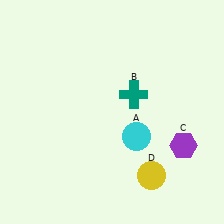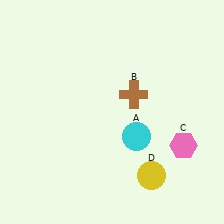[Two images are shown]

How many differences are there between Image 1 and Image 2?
There are 2 differences between the two images.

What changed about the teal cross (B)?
In Image 1, B is teal. In Image 2, it changed to brown.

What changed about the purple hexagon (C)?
In Image 1, C is purple. In Image 2, it changed to pink.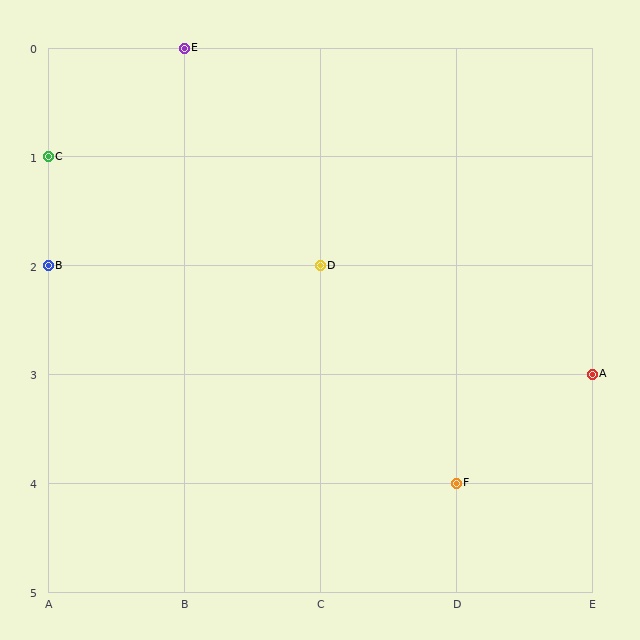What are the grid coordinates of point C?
Point C is at grid coordinates (A, 1).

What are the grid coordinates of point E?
Point E is at grid coordinates (B, 0).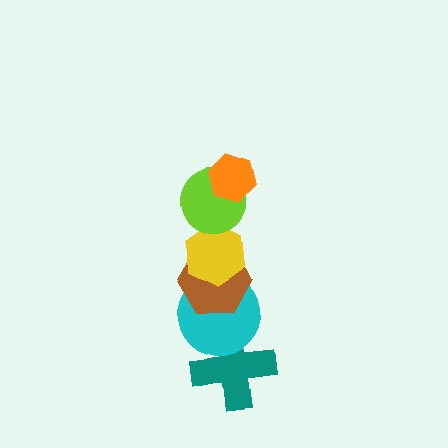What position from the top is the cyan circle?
The cyan circle is 5th from the top.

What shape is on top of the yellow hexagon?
The lime circle is on top of the yellow hexagon.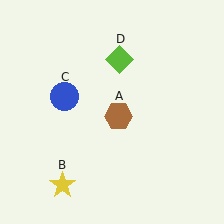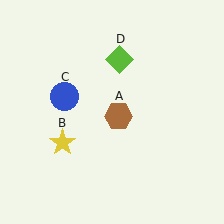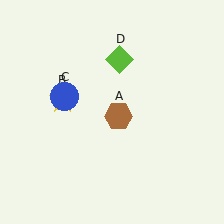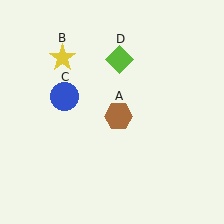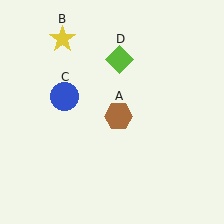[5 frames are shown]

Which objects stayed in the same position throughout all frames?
Brown hexagon (object A) and blue circle (object C) and lime diamond (object D) remained stationary.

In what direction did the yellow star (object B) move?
The yellow star (object B) moved up.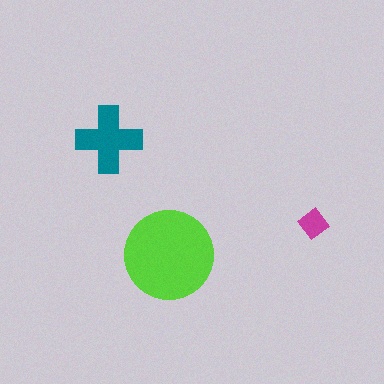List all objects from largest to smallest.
The lime circle, the teal cross, the magenta diamond.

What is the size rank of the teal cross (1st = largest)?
2nd.